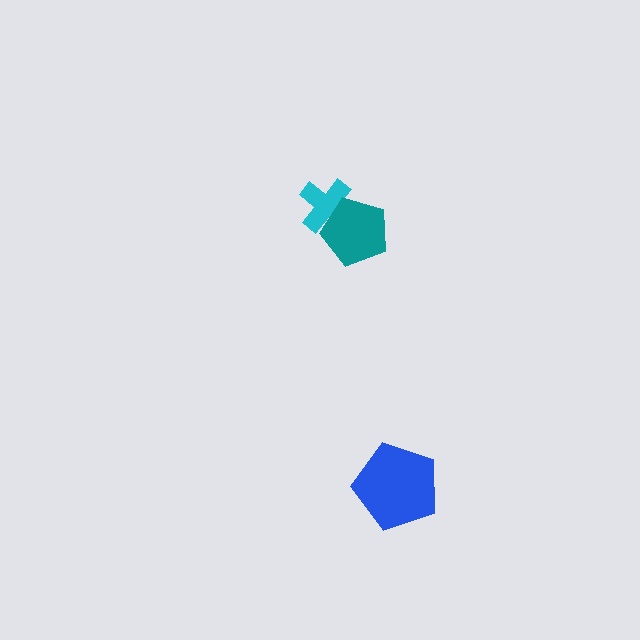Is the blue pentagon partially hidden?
No, no other shape covers it.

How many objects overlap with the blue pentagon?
0 objects overlap with the blue pentagon.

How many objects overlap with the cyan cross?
1 object overlaps with the cyan cross.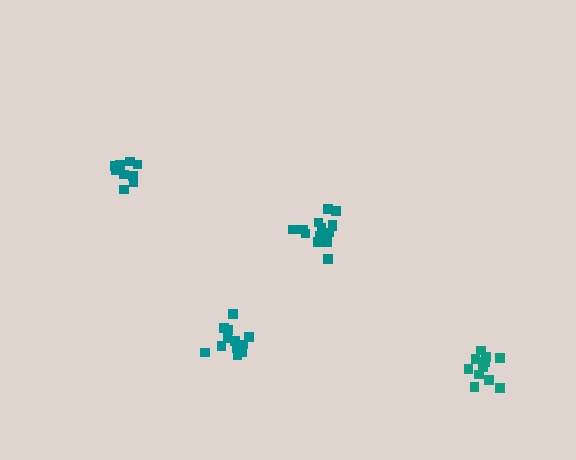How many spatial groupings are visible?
There are 4 spatial groupings.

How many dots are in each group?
Group 1: 9 dots, Group 2: 14 dots, Group 3: 12 dots, Group 4: 11 dots (46 total).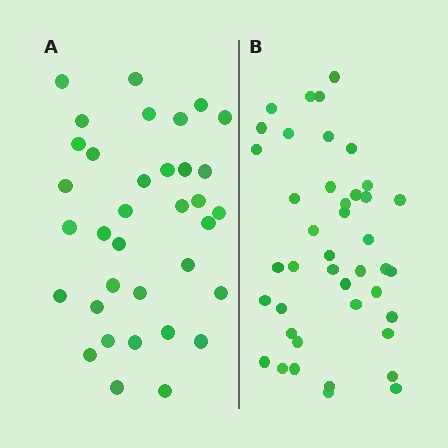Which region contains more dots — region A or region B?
Region B (the right region) has more dots.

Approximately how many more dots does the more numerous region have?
Region B has roughly 8 or so more dots than region A.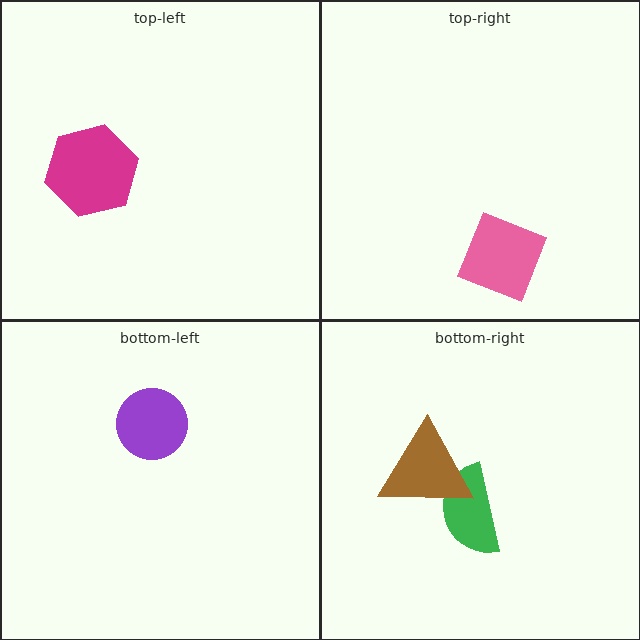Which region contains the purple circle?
The bottom-left region.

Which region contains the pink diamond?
The top-right region.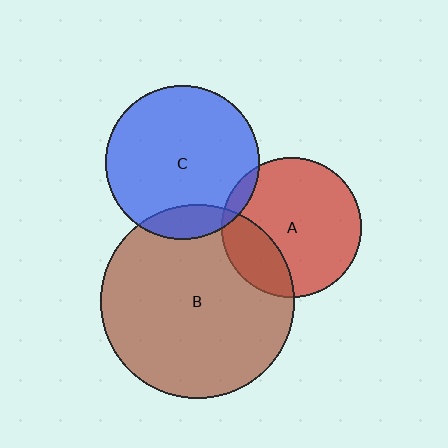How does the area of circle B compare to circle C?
Approximately 1.6 times.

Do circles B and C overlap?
Yes.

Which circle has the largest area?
Circle B (brown).